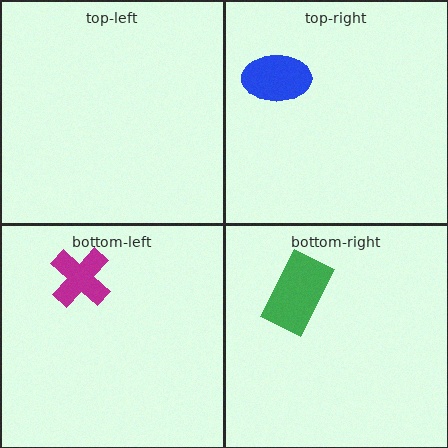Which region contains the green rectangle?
The bottom-right region.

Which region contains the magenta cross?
The bottom-left region.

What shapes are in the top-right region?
The blue ellipse.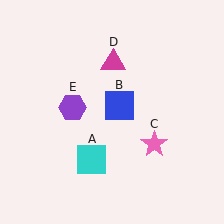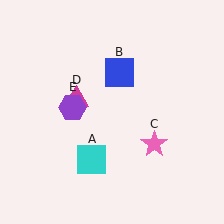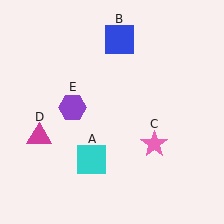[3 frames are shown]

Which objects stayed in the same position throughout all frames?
Cyan square (object A) and pink star (object C) and purple hexagon (object E) remained stationary.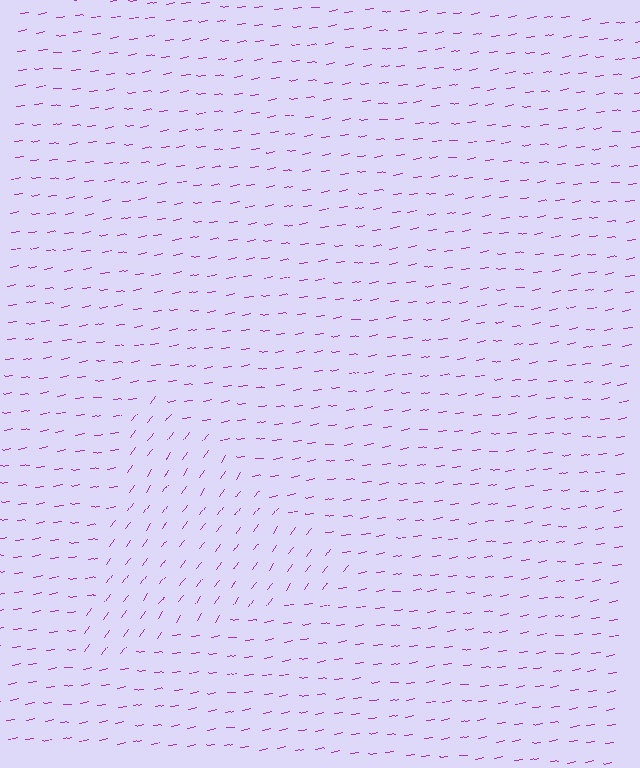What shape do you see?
I see a triangle.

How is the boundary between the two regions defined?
The boundary is defined purely by a change in line orientation (approximately 45 degrees difference). All lines are the same color and thickness.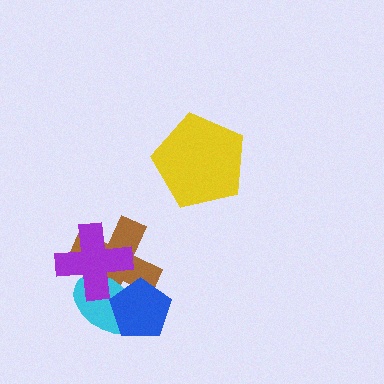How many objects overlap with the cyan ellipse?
3 objects overlap with the cyan ellipse.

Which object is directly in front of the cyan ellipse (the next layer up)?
The purple cross is directly in front of the cyan ellipse.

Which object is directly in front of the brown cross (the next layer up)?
The cyan ellipse is directly in front of the brown cross.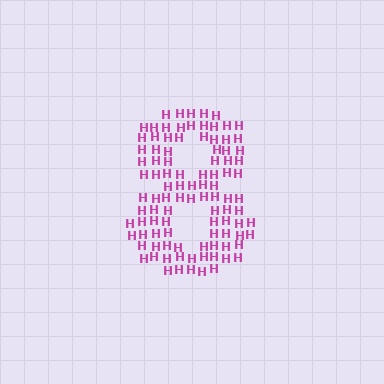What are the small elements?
The small elements are letter H's.